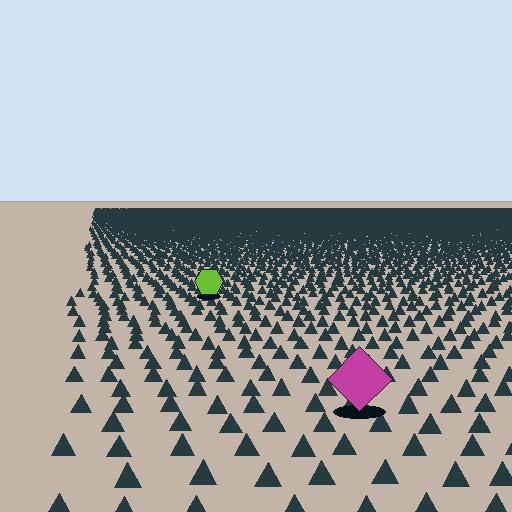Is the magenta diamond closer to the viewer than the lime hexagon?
Yes. The magenta diamond is closer — you can tell from the texture gradient: the ground texture is coarser near it.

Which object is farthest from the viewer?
The lime hexagon is farthest from the viewer. It appears smaller and the ground texture around it is denser.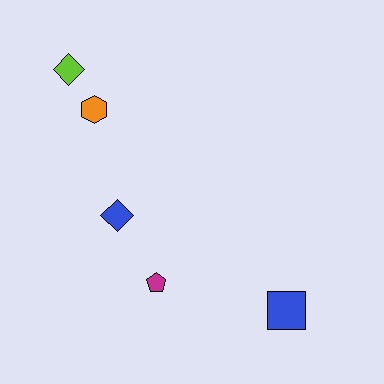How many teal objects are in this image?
There are no teal objects.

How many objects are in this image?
There are 5 objects.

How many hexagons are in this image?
There is 1 hexagon.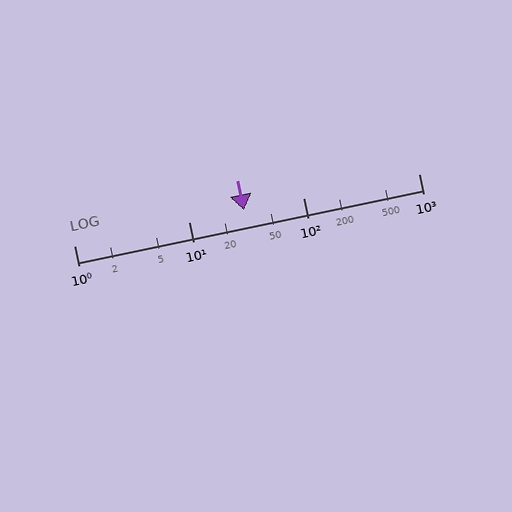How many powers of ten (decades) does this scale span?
The scale spans 3 decades, from 1 to 1000.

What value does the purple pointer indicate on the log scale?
The pointer indicates approximately 30.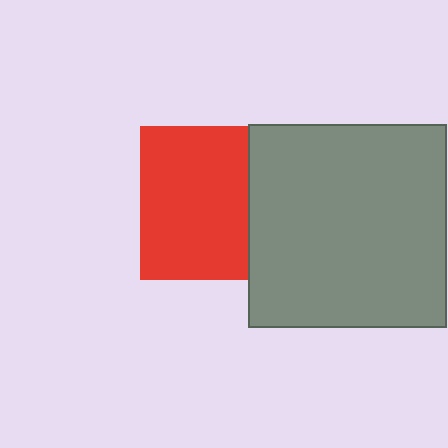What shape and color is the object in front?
The object in front is a gray rectangle.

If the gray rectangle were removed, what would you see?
You would see the complete red square.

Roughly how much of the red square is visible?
Most of it is visible (roughly 69%).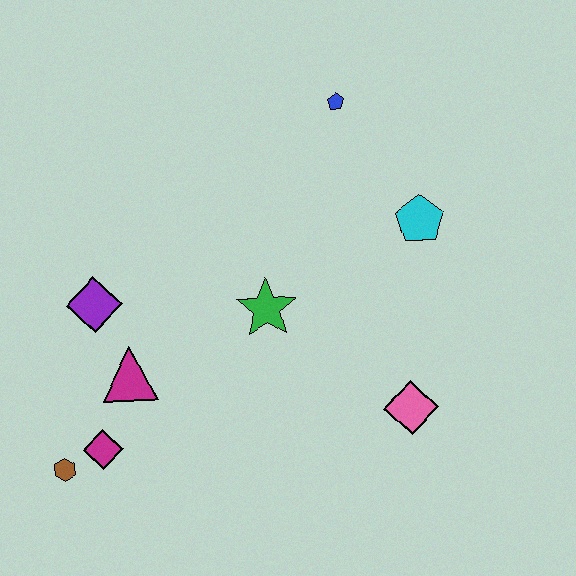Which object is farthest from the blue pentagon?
The brown hexagon is farthest from the blue pentagon.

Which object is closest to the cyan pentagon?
The blue pentagon is closest to the cyan pentagon.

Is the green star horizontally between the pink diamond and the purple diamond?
Yes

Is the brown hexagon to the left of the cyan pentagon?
Yes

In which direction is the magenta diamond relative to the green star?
The magenta diamond is to the left of the green star.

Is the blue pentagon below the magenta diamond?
No